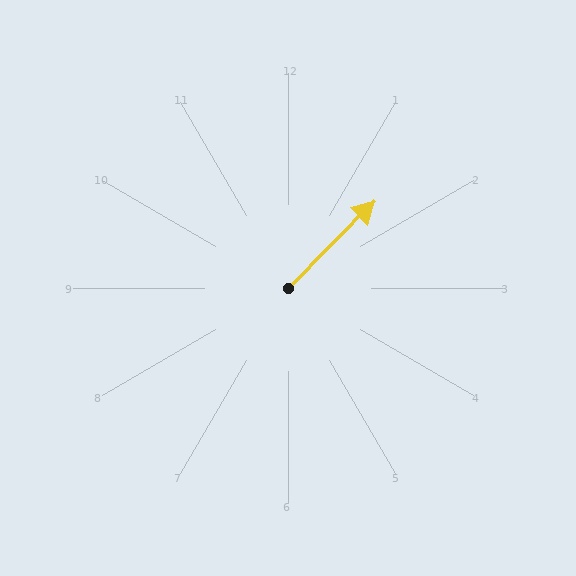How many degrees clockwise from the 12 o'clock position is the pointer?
Approximately 45 degrees.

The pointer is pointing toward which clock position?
Roughly 1 o'clock.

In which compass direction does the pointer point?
Northeast.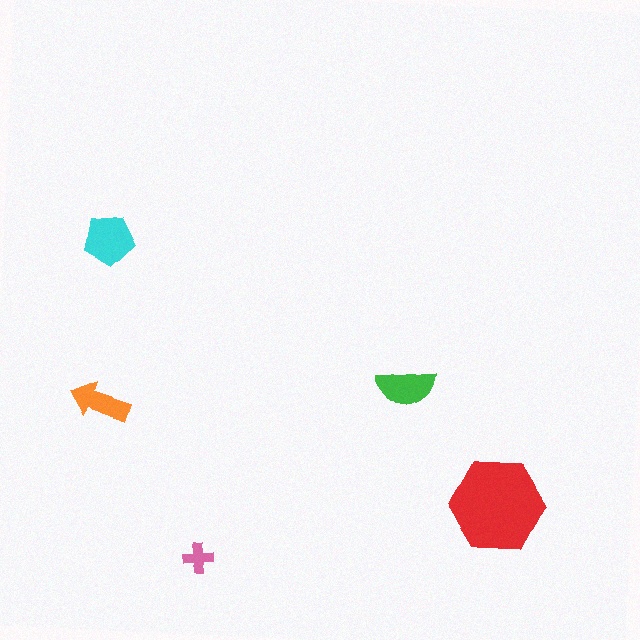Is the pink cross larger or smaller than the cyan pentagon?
Smaller.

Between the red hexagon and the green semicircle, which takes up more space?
The red hexagon.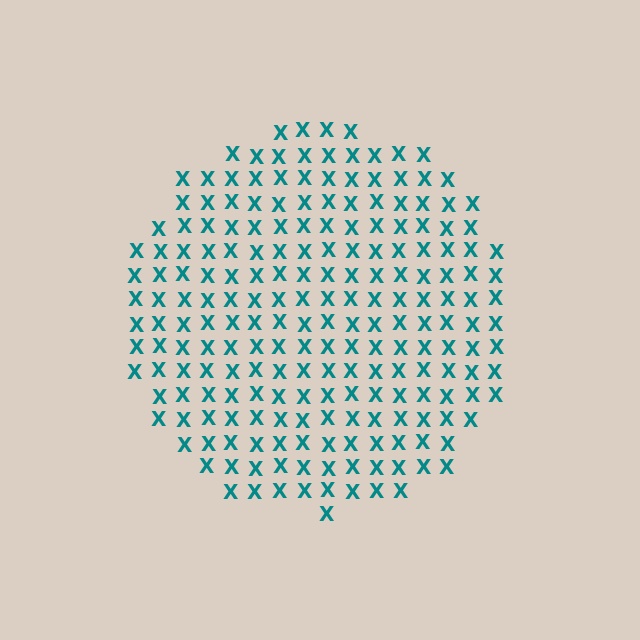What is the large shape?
The large shape is a circle.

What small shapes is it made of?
It is made of small letter X's.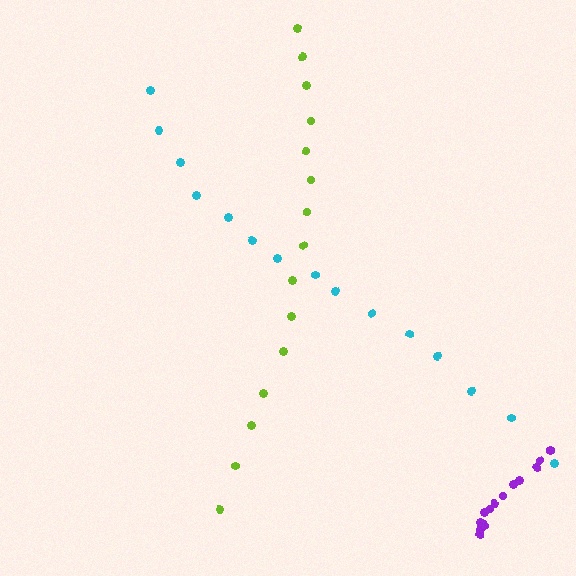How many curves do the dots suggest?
There are 3 distinct paths.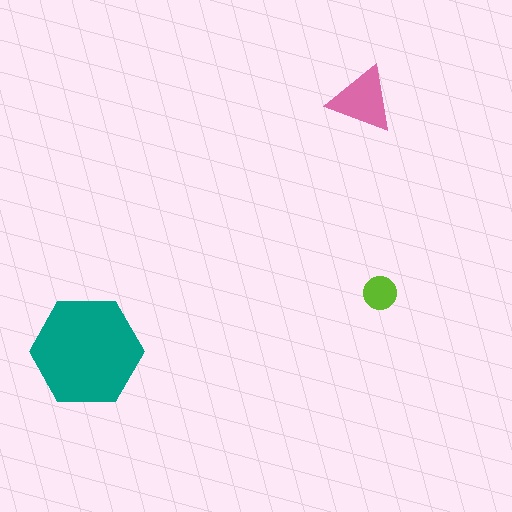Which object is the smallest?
The lime circle.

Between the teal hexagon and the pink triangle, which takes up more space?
The teal hexagon.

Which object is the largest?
The teal hexagon.